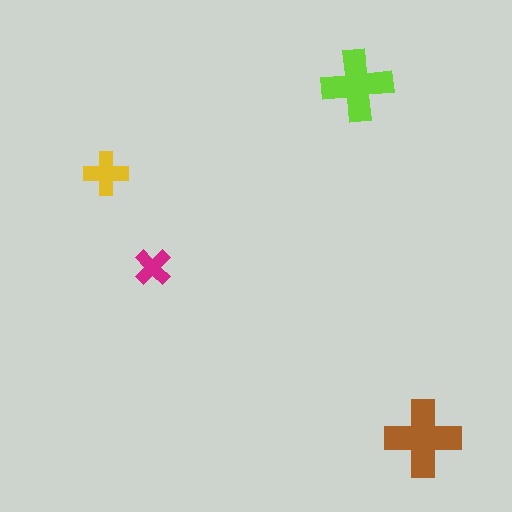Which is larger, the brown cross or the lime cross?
The brown one.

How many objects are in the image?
There are 4 objects in the image.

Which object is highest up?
The lime cross is topmost.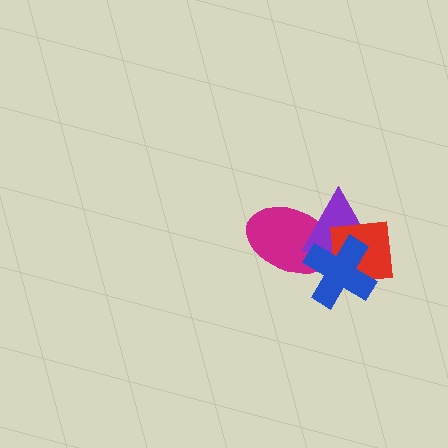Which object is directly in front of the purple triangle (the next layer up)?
The red square is directly in front of the purple triangle.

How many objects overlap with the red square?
3 objects overlap with the red square.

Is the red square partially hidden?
Yes, it is partially covered by another shape.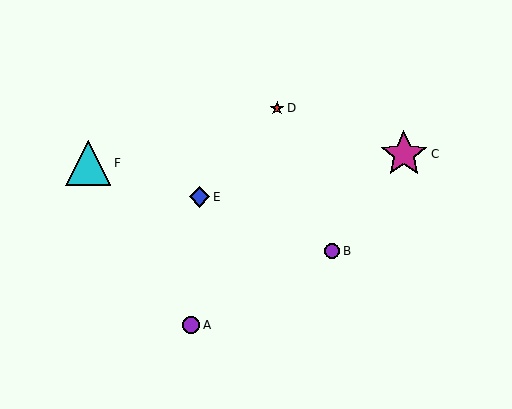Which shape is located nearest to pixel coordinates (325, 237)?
The purple circle (labeled B) at (332, 251) is nearest to that location.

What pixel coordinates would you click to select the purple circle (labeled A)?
Click at (191, 325) to select the purple circle A.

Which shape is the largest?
The magenta star (labeled C) is the largest.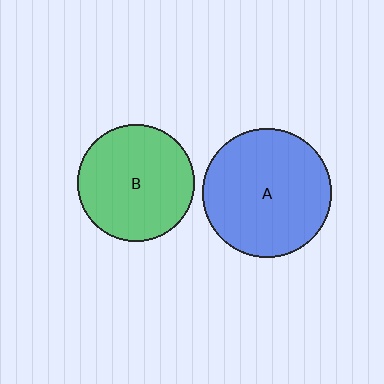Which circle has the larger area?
Circle A (blue).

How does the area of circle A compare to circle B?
Approximately 1.2 times.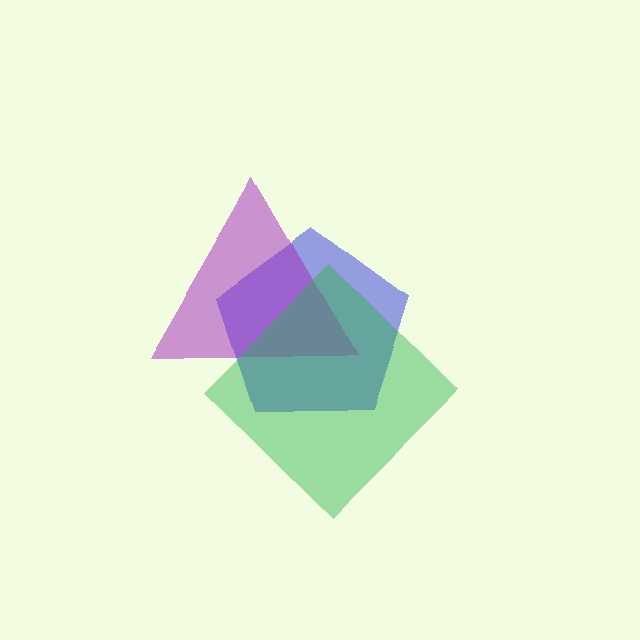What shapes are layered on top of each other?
The layered shapes are: a blue pentagon, a purple triangle, a green diamond.